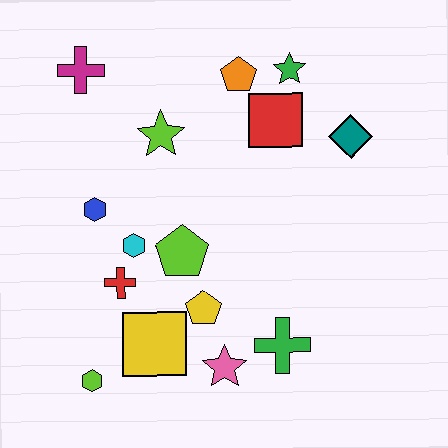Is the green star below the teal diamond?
No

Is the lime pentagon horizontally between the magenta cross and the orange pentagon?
Yes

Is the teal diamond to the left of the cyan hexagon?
No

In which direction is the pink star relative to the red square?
The pink star is below the red square.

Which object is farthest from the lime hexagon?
The green star is farthest from the lime hexagon.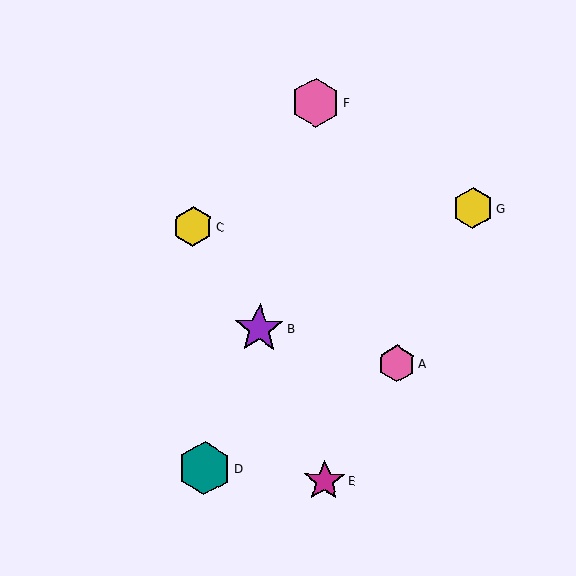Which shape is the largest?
The teal hexagon (labeled D) is the largest.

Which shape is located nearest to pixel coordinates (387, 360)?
The pink hexagon (labeled A) at (397, 364) is nearest to that location.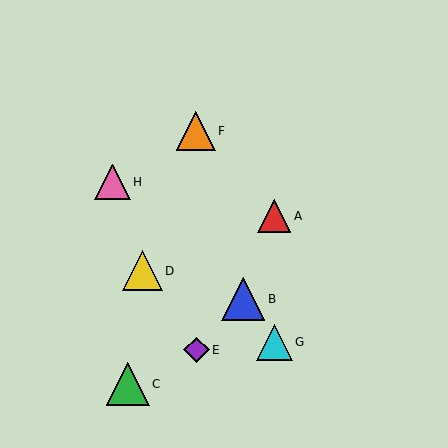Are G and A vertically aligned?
Yes, both are at x≈274.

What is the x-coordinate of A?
Object A is at x≈274.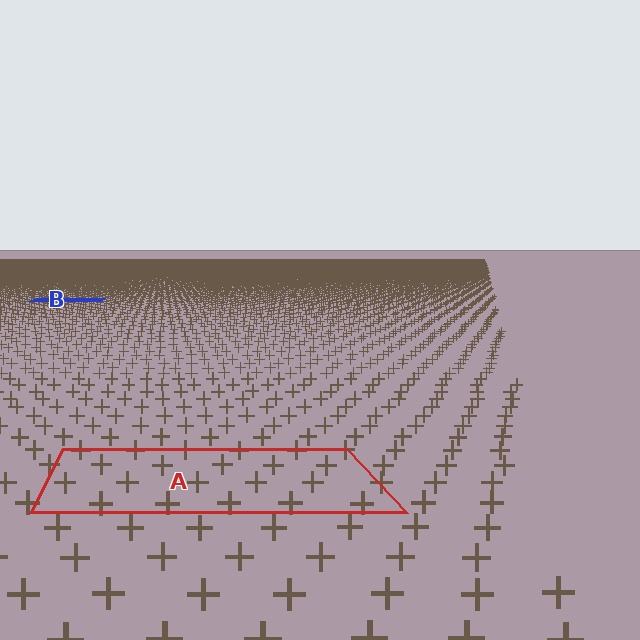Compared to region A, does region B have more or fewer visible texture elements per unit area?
Region B has more texture elements per unit area — they are packed more densely because it is farther away.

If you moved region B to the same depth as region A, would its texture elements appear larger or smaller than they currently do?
They would appear larger. At a closer depth, the same texture elements are projected at a bigger on-screen size.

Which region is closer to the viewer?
Region A is closer. The texture elements there are larger and more spread out.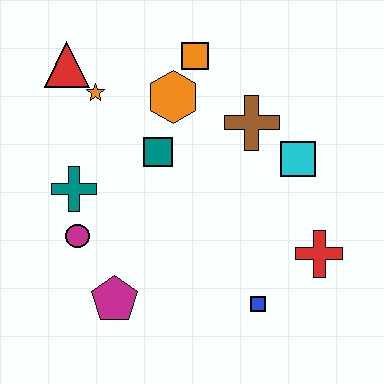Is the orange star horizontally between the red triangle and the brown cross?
Yes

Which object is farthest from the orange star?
The red cross is farthest from the orange star.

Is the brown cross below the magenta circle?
No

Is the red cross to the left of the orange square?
No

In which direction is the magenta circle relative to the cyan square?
The magenta circle is to the left of the cyan square.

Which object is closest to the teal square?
The orange hexagon is closest to the teal square.